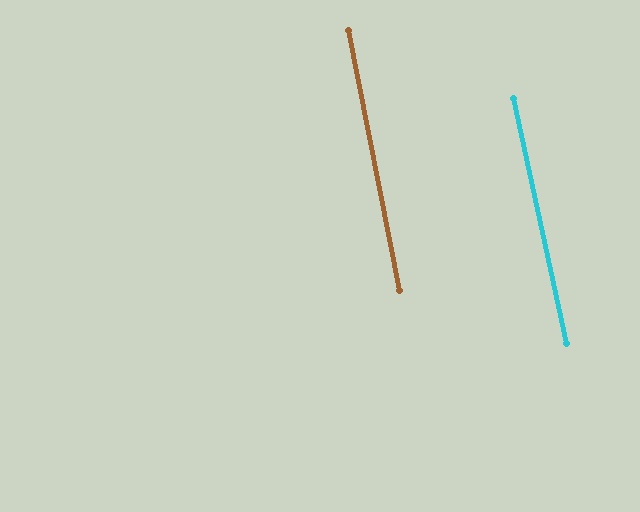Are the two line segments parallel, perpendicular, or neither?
Parallel — their directions differ by only 0.9°.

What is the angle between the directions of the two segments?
Approximately 1 degree.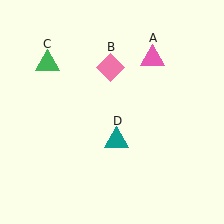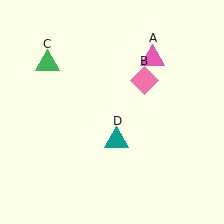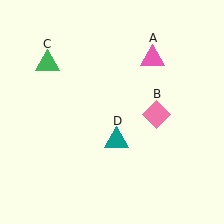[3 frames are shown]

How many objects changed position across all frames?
1 object changed position: pink diamond (object B).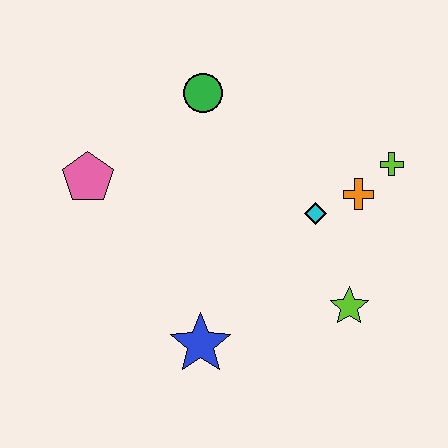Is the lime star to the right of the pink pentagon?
Yes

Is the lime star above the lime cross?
No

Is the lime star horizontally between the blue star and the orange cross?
Yes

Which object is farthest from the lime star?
The pink pentagon is farthest from the lime star.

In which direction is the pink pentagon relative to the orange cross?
The pink pentagon is to the left of the orange cross.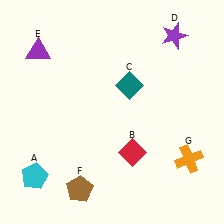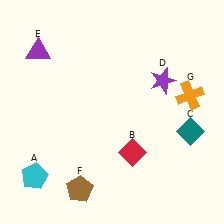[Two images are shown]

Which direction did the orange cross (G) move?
The orange cross (G) moved up.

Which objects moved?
The objects that moved are: the teal diamond (C), the purple star (D), the orange cross (G).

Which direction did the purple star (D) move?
The purple star (D) moved down.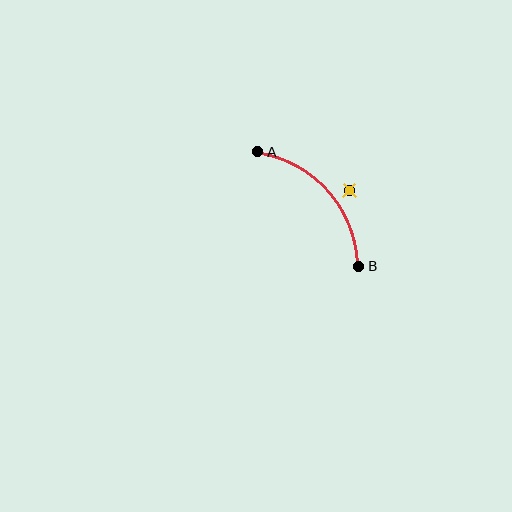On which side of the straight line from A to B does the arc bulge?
The arc bulges above and to the right of the straight line connecting A and B.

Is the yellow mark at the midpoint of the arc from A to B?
No — the yellow mark does not lie on the arc at all. It sits slightly outside the curve.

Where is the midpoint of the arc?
The arc midpoint is the point on the curve farthest from the straight line joining A and B. It sits above and to the right of that line.